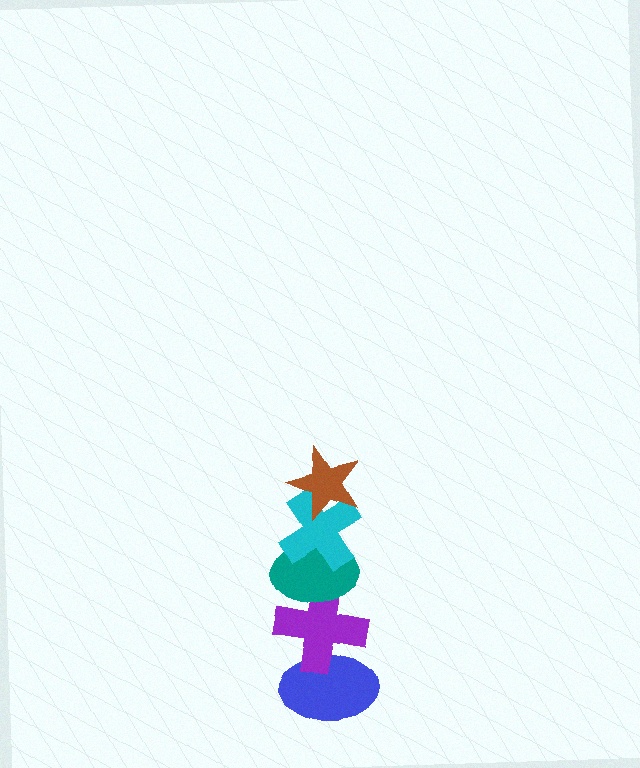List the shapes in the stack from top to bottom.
From top to bottom: the brown star, the cyan cross, the teal ellipse, the purple cross, the blue ellipse.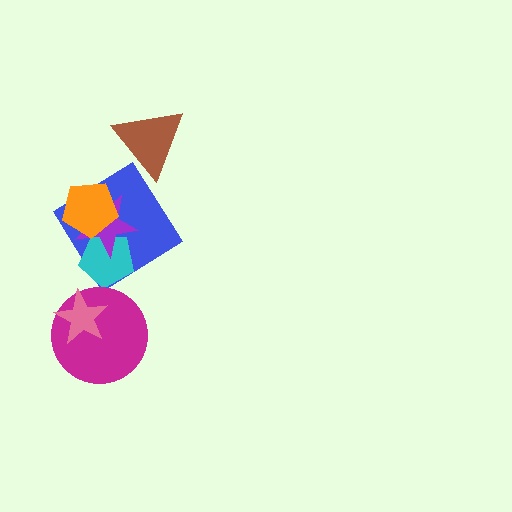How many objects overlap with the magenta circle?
1 object overlaps with the magenta circle.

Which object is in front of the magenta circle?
The pink star is in front of the magenta circle.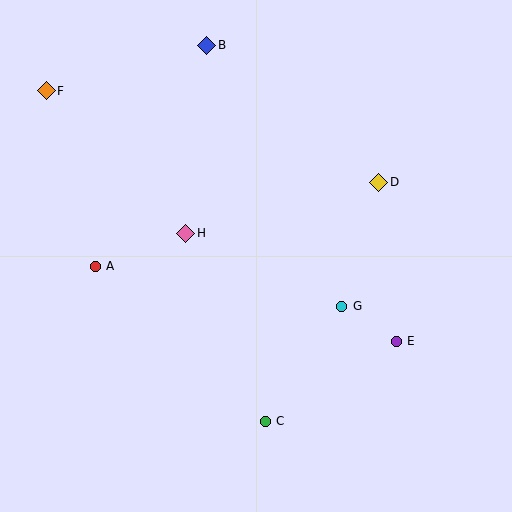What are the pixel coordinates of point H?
Point H is at (186, 233).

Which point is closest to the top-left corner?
Point F is closest to the top-left corner.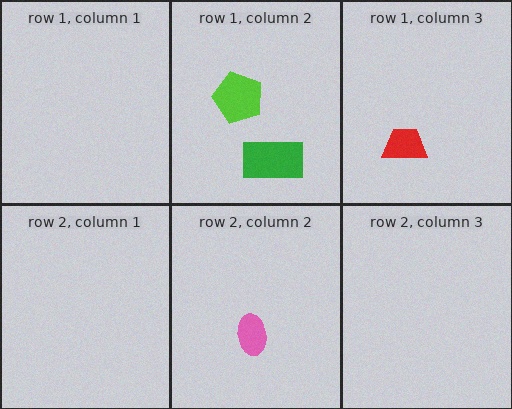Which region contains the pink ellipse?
The row 2, column 2 region.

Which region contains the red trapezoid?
The row 1, column 3 region.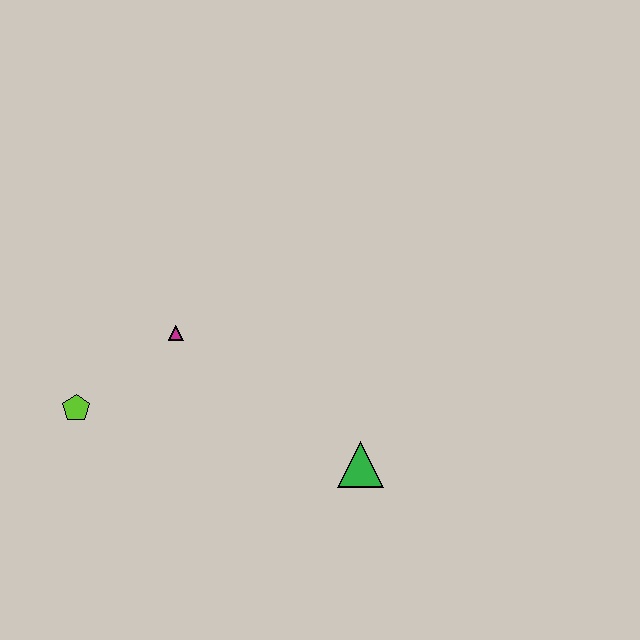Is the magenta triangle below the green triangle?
No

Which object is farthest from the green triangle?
The lime pentagon is farthest from the green triangle.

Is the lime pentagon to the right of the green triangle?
No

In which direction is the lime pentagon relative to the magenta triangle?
The lime pentagon is to the left of the magenta triangle.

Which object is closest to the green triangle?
The magenta triangle is closest to the green triangle.